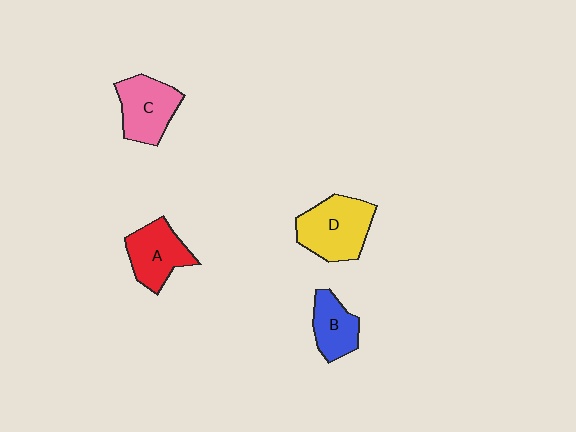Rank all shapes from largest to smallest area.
From largest to smallest: D (yellow), C (pink), A (red), B (blue).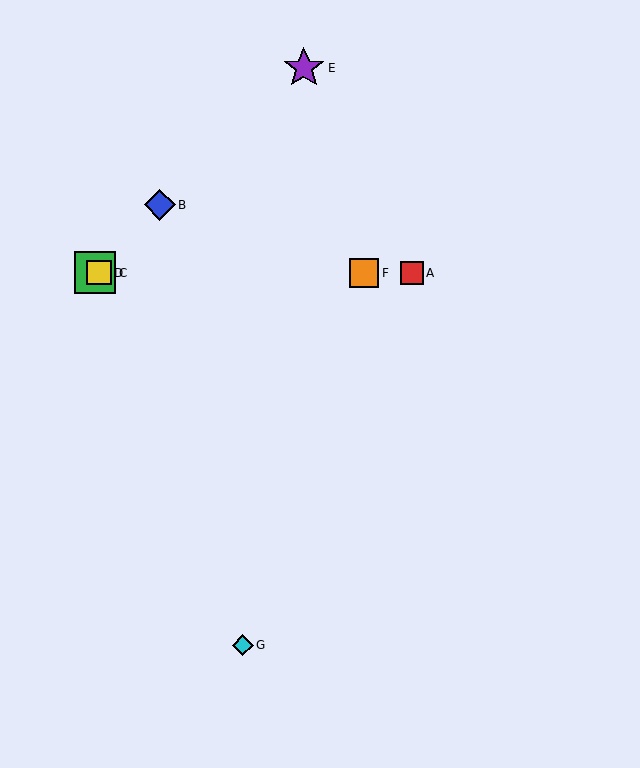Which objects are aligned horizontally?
Objects A, C, D, F are aligned horizontally.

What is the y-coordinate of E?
Object E is at y≈68.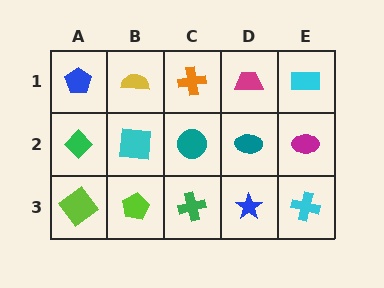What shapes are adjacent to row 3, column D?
A teal ellipse (row 2, column D), a green cross (row 3, column C), a cyan cross (row 3, column E).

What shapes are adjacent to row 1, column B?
A cyan square (row 2, column B), a blue pentagon (row 1, column A), an orange cross (row 1, column C).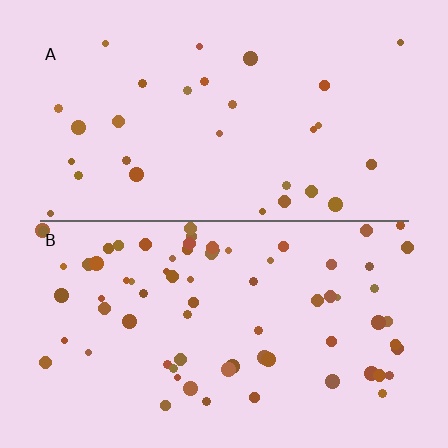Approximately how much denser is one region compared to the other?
Approximately 2.5× — region B over region A.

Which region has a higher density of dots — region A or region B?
B (the bottom).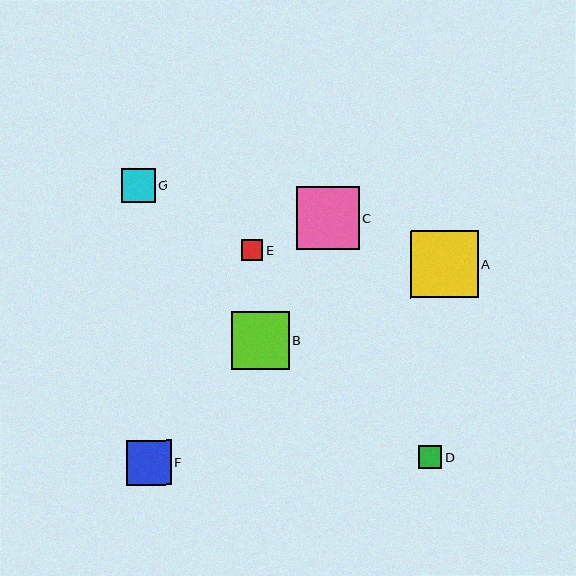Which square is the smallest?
Square E is the smallest with a size of approximately 21 pixels.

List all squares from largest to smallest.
From largest to smallest: A, C, B, F, G, D, E.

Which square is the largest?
Square A is the largest with a size of approximately 68 pixels.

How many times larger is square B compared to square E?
Square B is approximately 2.8 times the size of square E.